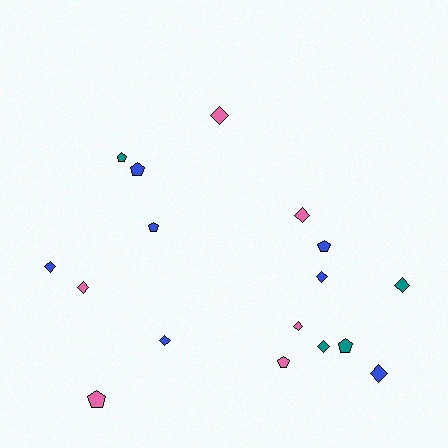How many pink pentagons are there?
There are 2 pink pentagons.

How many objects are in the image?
There are 17 objects.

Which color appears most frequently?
Blue, with 7 objects.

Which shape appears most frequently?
Diamond, with 10 objects.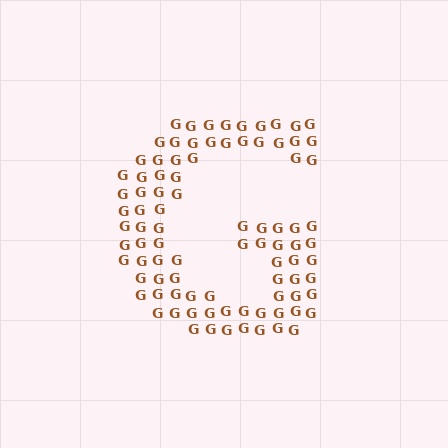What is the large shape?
The large shape is the letter G.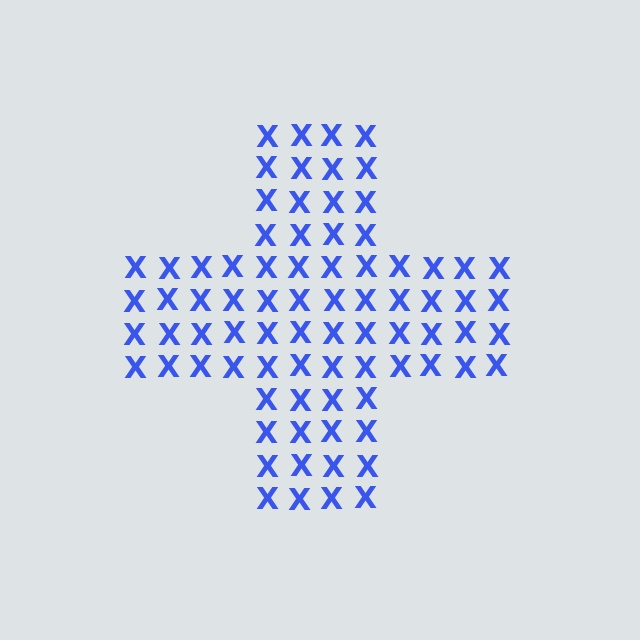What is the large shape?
The large shape is a cross.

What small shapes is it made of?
It is made of small letter X's.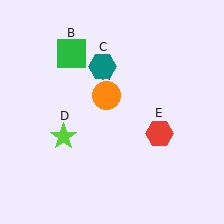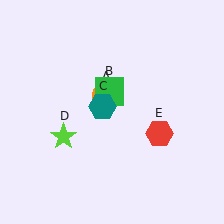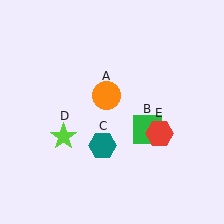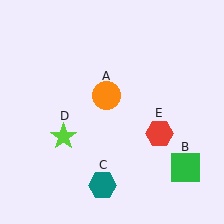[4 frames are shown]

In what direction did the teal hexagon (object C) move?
The teal hexagon (object C) moved down.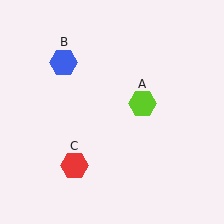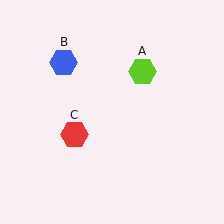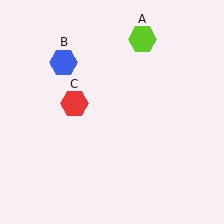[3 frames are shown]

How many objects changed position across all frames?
2 objects changed position: lime hexagon (object A), red hexagon (object C).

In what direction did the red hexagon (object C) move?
The red hexagon (object C) moved up.